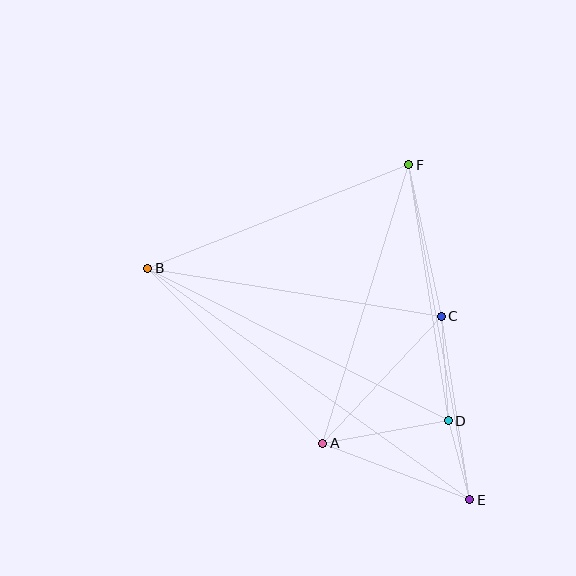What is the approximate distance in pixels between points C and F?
The distance between C and F is approximately 155 pixels.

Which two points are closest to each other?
Points D and E are closest to each other.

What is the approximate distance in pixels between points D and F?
The distance between D and F is approximately 259 pixels.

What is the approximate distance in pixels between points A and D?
The distance between A and D is approximately 127 pixels.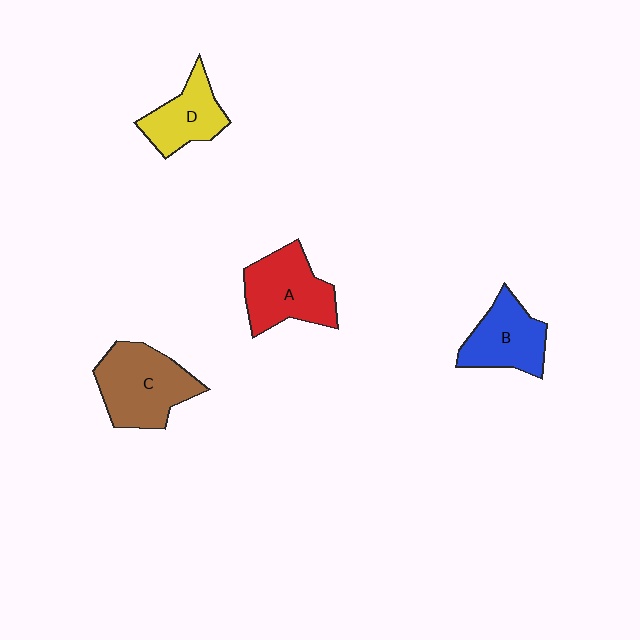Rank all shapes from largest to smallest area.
From largest to smallest: C (brown), A (red), B (blue), D (yellow).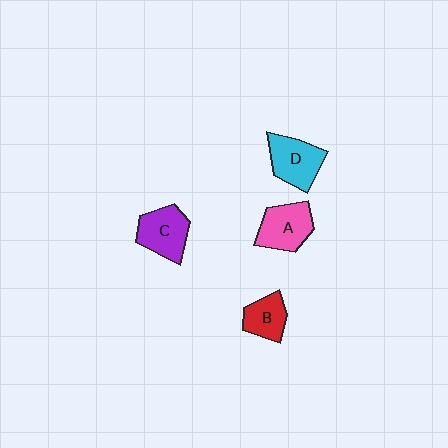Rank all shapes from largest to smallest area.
From largest to smallest: D (cyan), A (pink), C (purple), B (red).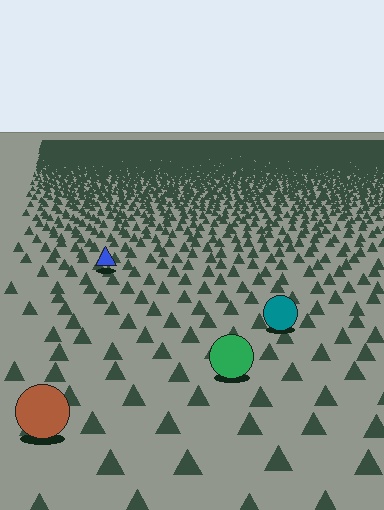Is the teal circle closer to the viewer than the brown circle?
No. The brown circle is closer — you can tell from the texture gradient: the ground texture is coarser near it.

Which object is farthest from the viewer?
The blue triangle is farthest from the viewer. It appears smaller and the ground texture around it is denser.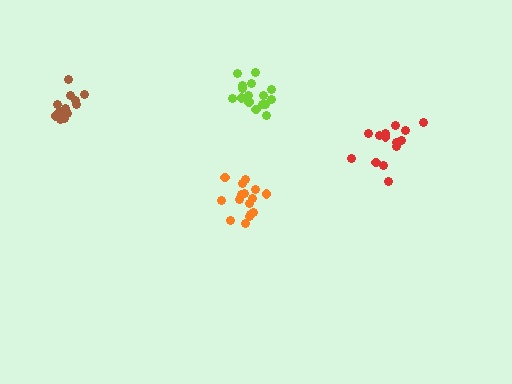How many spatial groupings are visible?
There are 4 spatial groupings.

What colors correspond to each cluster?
The clusters are colored: brown, lime, red, orange.